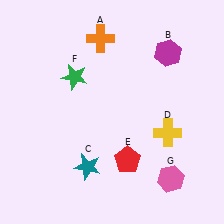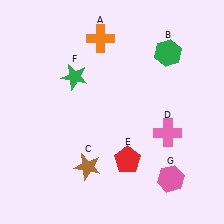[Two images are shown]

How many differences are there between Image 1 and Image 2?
There are 3 differences between the two images.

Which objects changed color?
B changed from magenta to green. C changed from teal to brown. D changed from yellow to pink.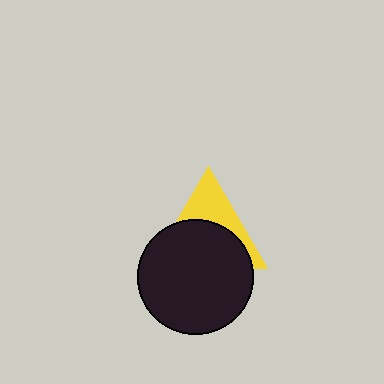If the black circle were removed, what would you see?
You would see the complete yellow triangle.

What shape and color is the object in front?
The object in front is a black circle.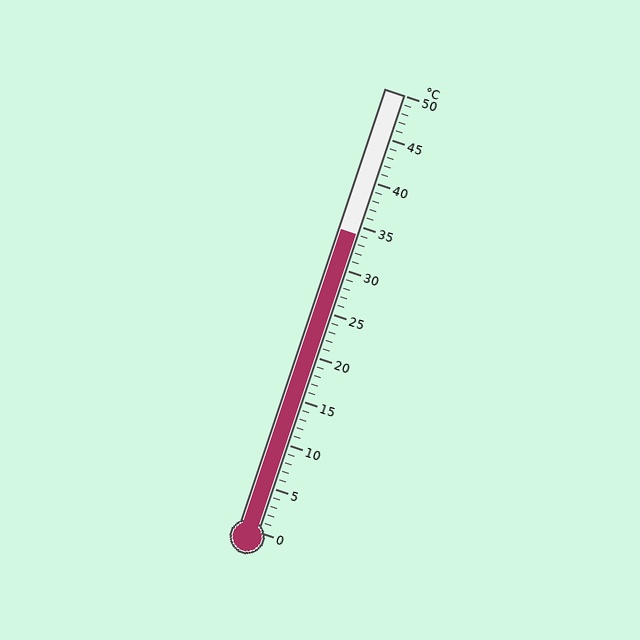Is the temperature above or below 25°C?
The temperature is above 25°C.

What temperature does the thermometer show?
The thermometer shows approximately 34°C.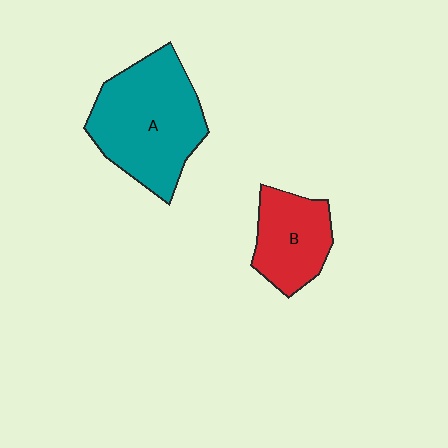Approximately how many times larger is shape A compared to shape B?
Approximately 1.8 times.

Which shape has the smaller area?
Shape B (red).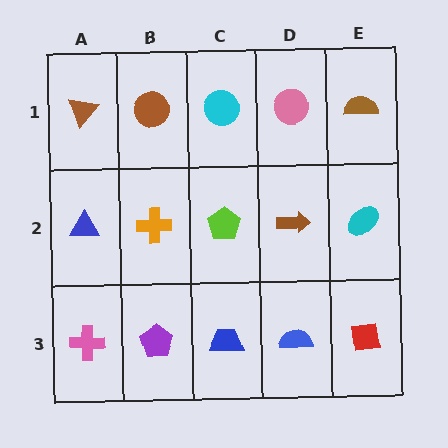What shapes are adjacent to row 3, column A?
A blue triangle (row 2, column A), a purple pentagon (row 3, column B).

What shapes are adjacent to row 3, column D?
A brown arrow (row 2, column D), a blue trapezoid (row 3, column C), a red square (row 3, column E).